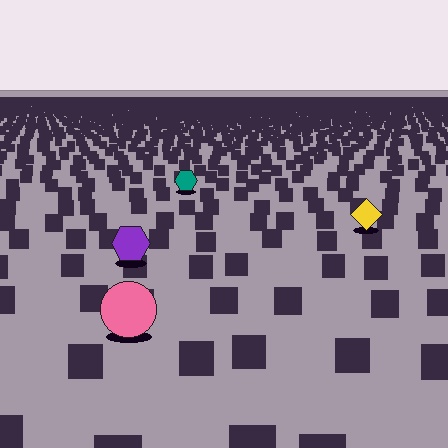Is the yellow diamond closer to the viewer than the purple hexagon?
No. The purple hexagon is closer — you can tell from the texture gradient: the ground texture is coarser near it.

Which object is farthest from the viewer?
The teal hexagon is farthest from the viewer. It appears smaller and the ground texture around it is denser.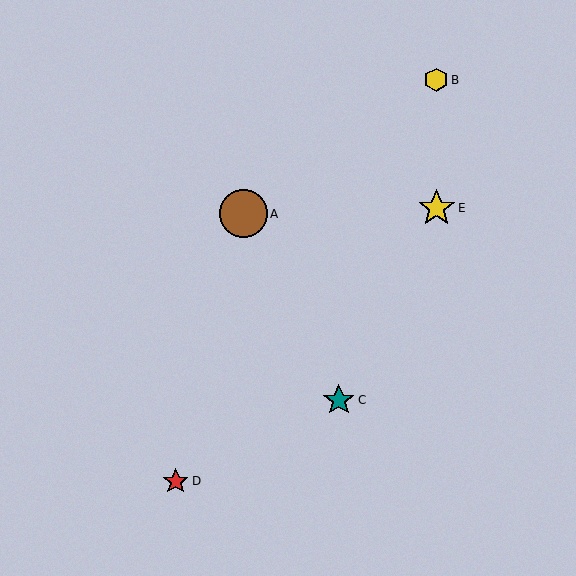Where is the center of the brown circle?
The center of the brown circle is at (243, 214).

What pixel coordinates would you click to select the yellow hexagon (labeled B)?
Click at (436, 80) to select the yellow hexagon B.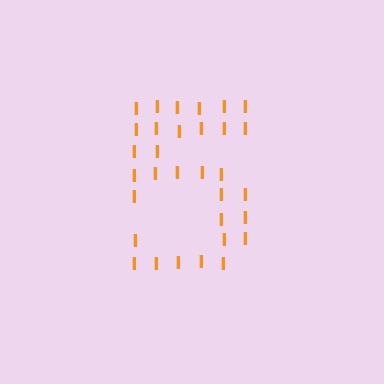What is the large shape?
The large shape is the digit 5.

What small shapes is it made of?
It is made of small letter I's.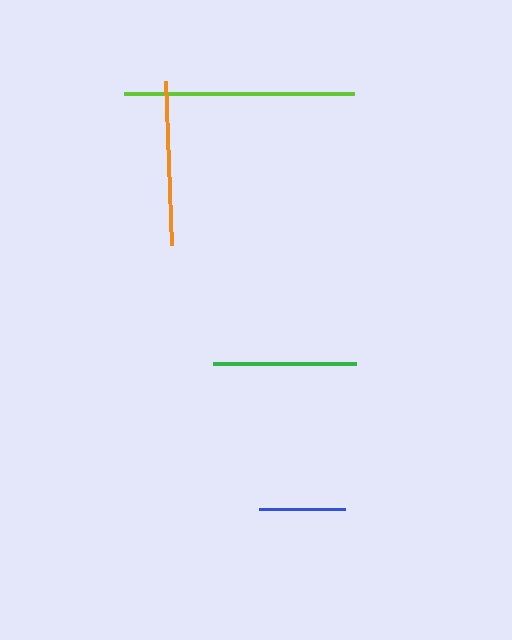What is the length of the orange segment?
The orange segment is approximately 164 pixels long.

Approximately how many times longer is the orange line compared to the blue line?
The orange line is approximately 1.9 times the length of the blue line.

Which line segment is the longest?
The lime line is the longest at approximately 231 pixels.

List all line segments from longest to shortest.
From longest to shortest: lime, orange, green, blue.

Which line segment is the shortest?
The blue line is the shortest at approximately 85 pixels.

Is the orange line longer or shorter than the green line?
The orange line is longer than the green line.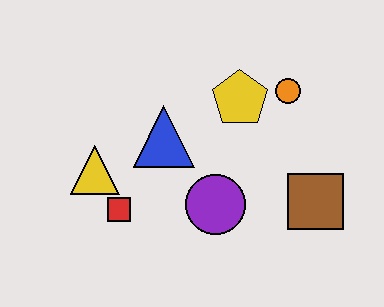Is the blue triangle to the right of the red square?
Yes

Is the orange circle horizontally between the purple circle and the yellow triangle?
No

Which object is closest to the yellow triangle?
The red square is closest to the yellow triangle.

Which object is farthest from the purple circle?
The orange circle is farthest from the purple circle.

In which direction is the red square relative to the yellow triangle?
The red square is below the yellow triangle.